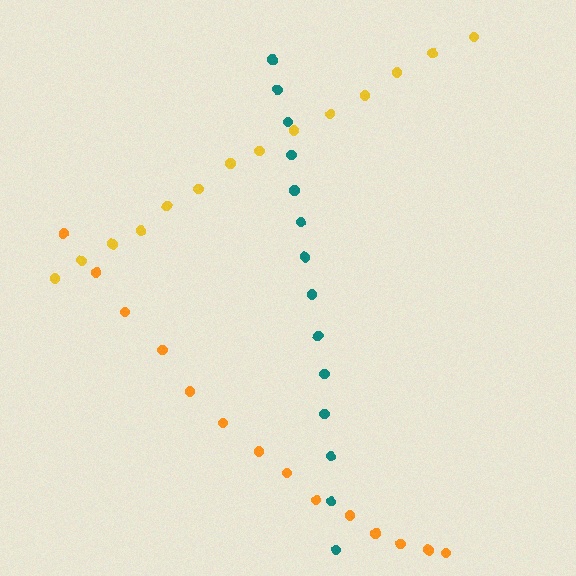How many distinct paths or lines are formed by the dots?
There are 3 distinct paths.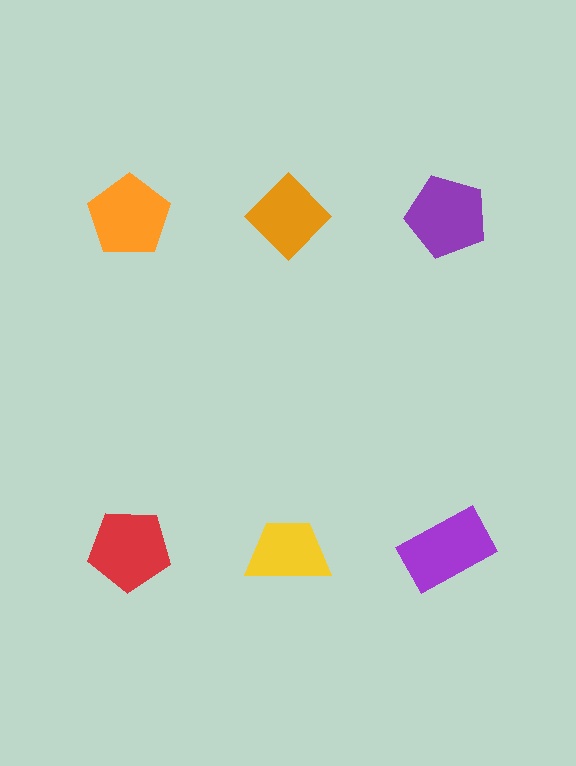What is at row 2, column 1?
A red pentagon.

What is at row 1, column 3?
A purple pentagon.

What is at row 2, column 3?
A purple rectangle.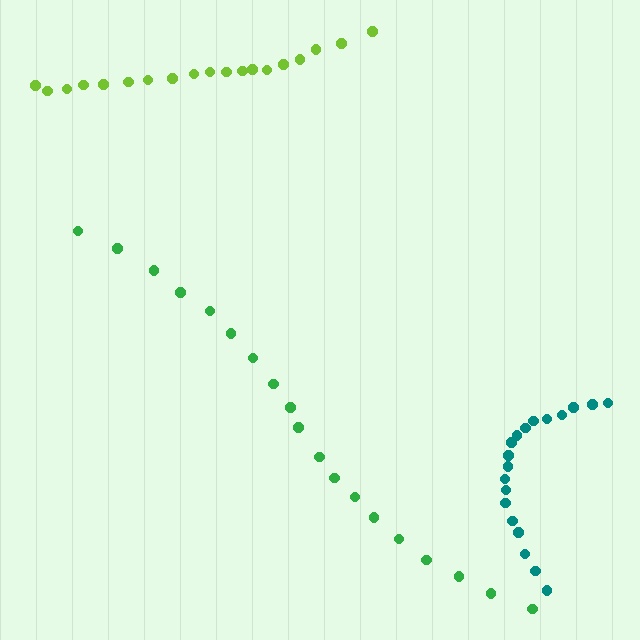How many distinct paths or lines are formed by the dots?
There are 3 distinct paths.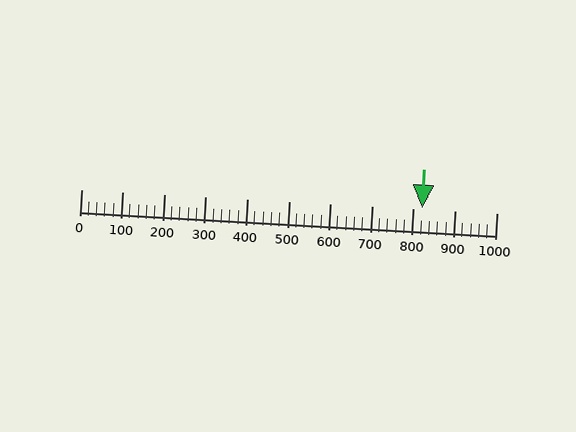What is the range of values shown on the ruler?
The ruler shows values from 0 to 1000.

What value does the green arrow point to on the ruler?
The green arrow points to approximately 820.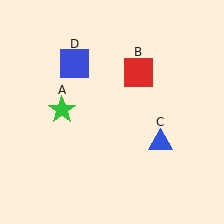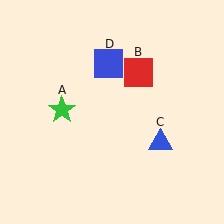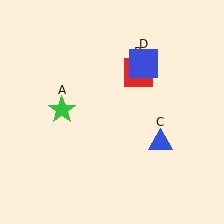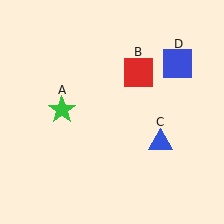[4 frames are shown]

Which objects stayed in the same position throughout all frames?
Green star (object A) and red square (object B) and blue triangle (object C) remained stationary.